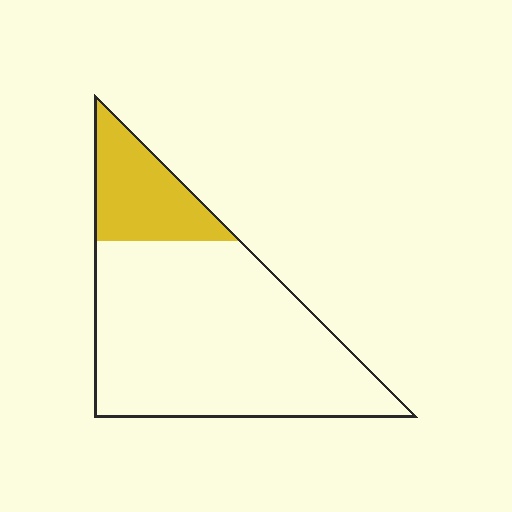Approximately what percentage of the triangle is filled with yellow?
Approximately 20%.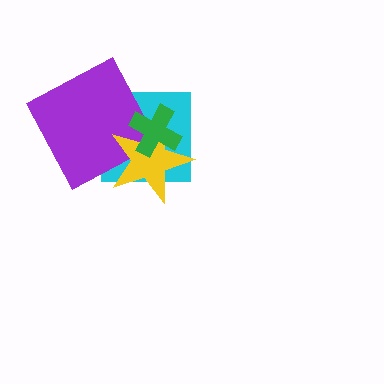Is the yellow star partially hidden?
Yes, it is partially covered by another shape.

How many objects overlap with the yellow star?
3 objects overlap with the yellow star.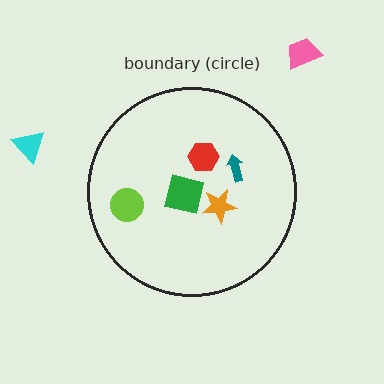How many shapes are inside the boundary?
5 inside, 2 outside.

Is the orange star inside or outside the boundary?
Inside.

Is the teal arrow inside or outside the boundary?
Inside.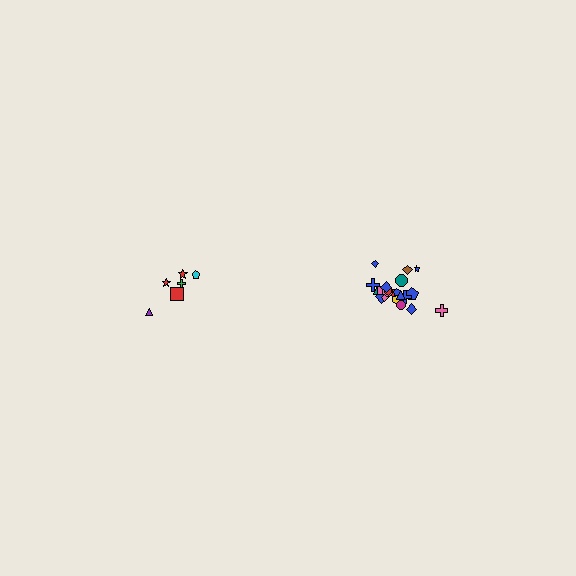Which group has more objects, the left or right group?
The right group.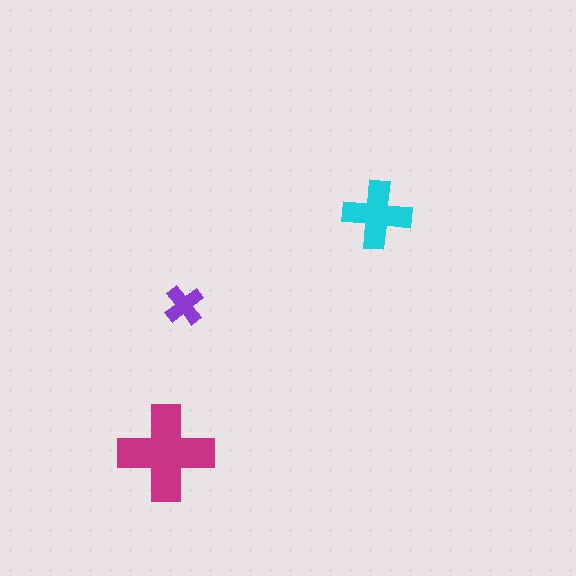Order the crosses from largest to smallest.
the magenta one, the cyan one, the purple one.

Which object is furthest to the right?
The cyan cross is rightmost.